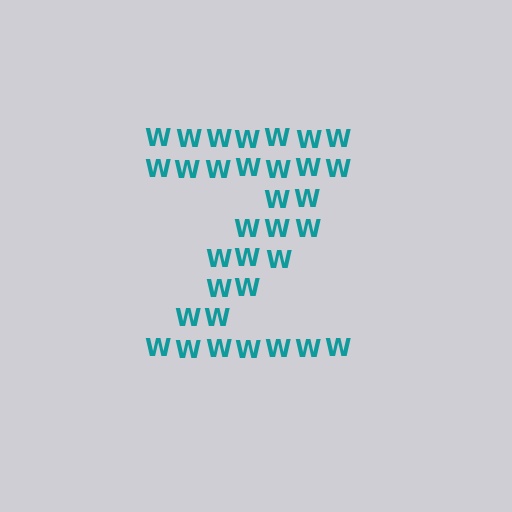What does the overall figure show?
The overall figure shows the letter Z.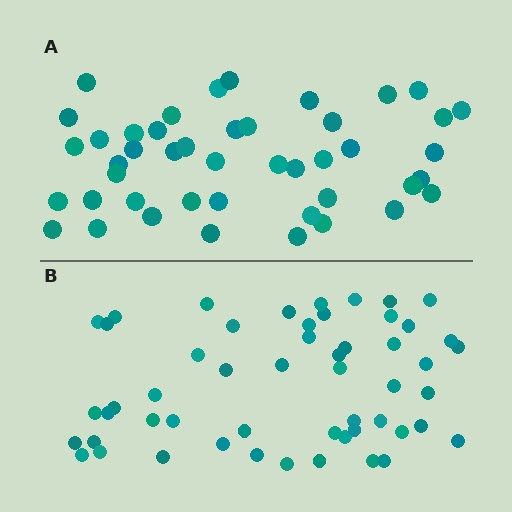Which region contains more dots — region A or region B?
Region B (the bottom region) has more dots.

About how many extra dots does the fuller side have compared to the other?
Region B has roughly 8 or so more dots than region A.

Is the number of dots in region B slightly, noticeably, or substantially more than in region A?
Region B has only slightly more — the two regions are fairly close. The ratio is roughly 1.2 to 1.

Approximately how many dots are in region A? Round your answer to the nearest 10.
About 40 dots. (The exact count is 45, which rounds to 40.)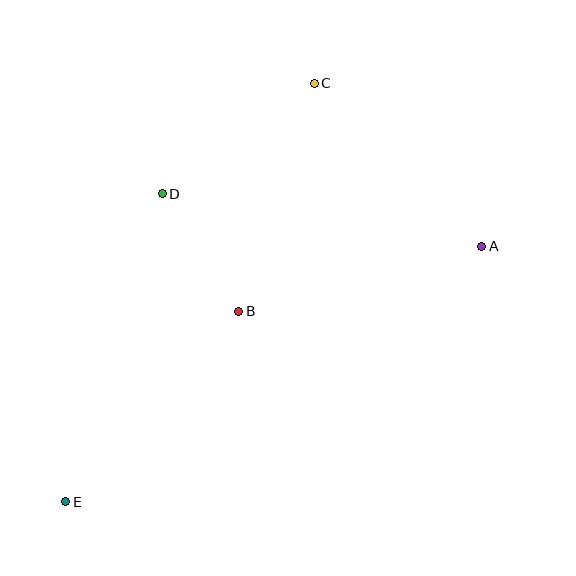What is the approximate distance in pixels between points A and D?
The distance between A and D is approximately 324 pixels.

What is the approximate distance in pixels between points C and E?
The distance between C and E is approximately 487 pixels.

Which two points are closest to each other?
Points B and D are closest to each other.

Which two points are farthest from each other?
Points A and E are farthest from each other.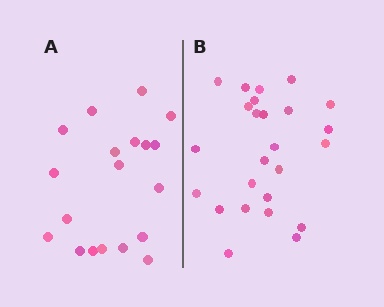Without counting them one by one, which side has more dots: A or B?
Region B (the right region) has more dots.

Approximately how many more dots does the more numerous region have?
Region B has about 6 more dots than region A.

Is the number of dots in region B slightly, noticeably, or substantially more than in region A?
Region B has noticeably more, but not dramatically so. The ratio is roughly 1.3 to 1.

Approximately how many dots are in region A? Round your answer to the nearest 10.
About 20 dots. (The exact count is 19, which rounds to 20.)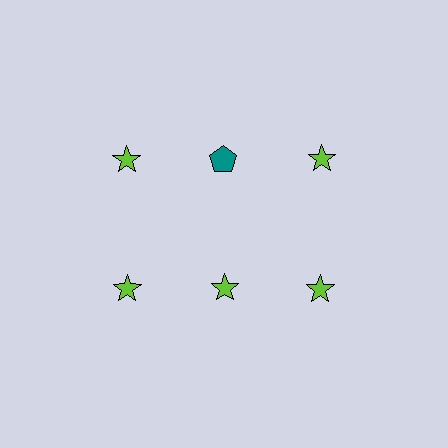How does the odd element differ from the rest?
It differs in both color (teal instead of lime) and shape (pentagon instead of star).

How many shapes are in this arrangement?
There are 6 shapes arranged in a grid pattern.